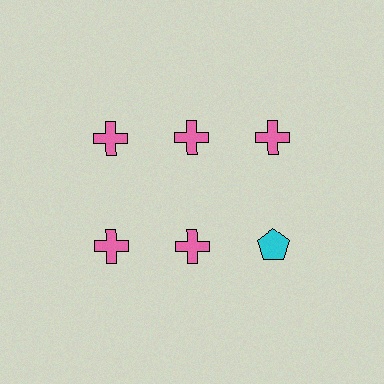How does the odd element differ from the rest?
It differs in both color (cyan instead of pink) and shape (pentagon instead of cross).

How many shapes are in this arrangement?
There are 6 shapes arranged in a grid pattern.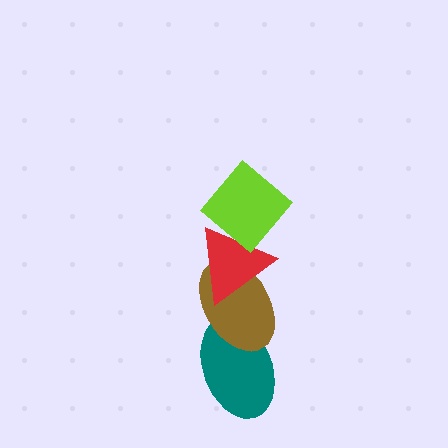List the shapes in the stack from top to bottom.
From top to bottom: the lime diamond, the red triangle, the brown ellipse, the teal ellipse.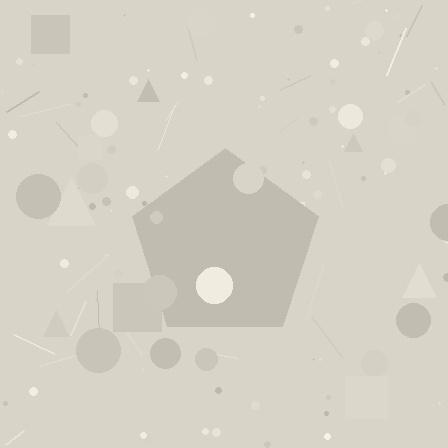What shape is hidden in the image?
A pentagon is hidden in the image.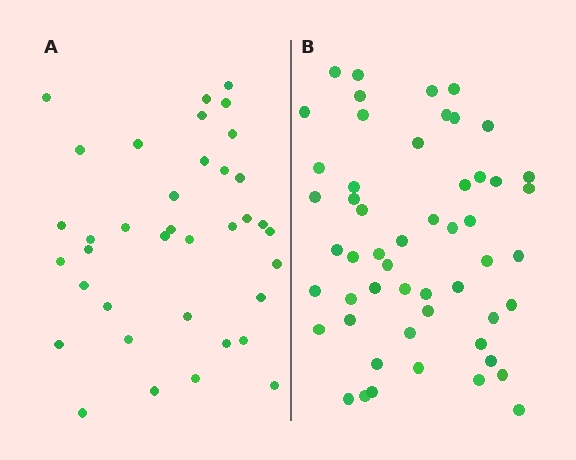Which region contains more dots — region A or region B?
Region B (the right region) has more dots.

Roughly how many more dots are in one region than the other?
Region B has approximately 15 more dots than region A.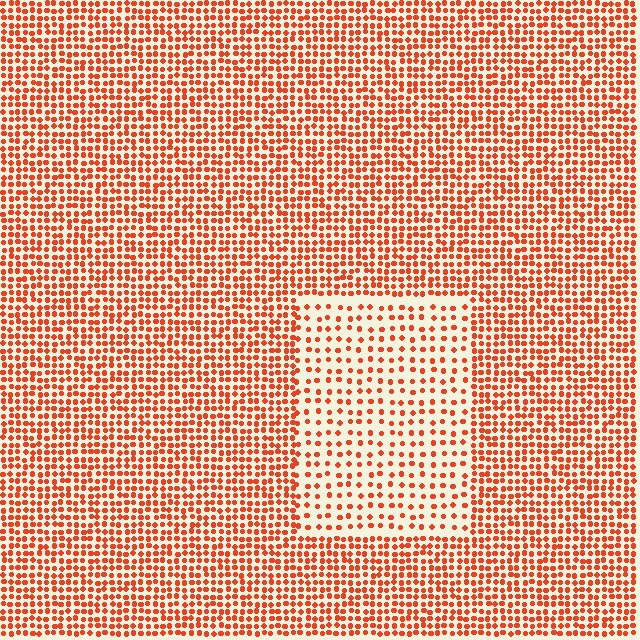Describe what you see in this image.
The image contains small red elements arranged at two different densities. A rectangle-shaped region is visible where the elements are less densely packed than the surrounding area.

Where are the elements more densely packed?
The elements are more densely packed outside the rectangle boundary.